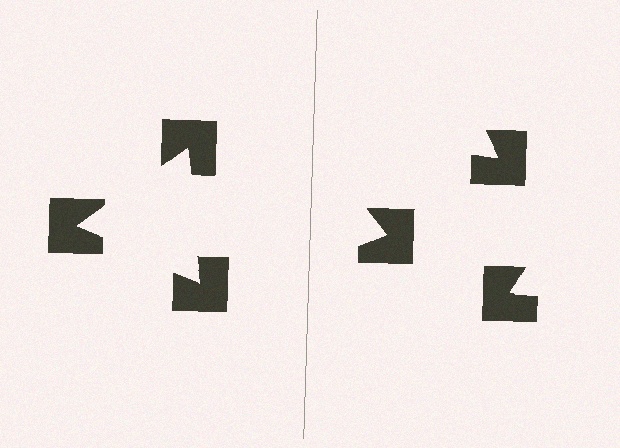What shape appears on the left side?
An illusory triangle.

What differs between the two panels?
The notched squares are positioned identically on both sides; only the wedge orientations differ. On the left they align to a triangle; on the right they are misaligned.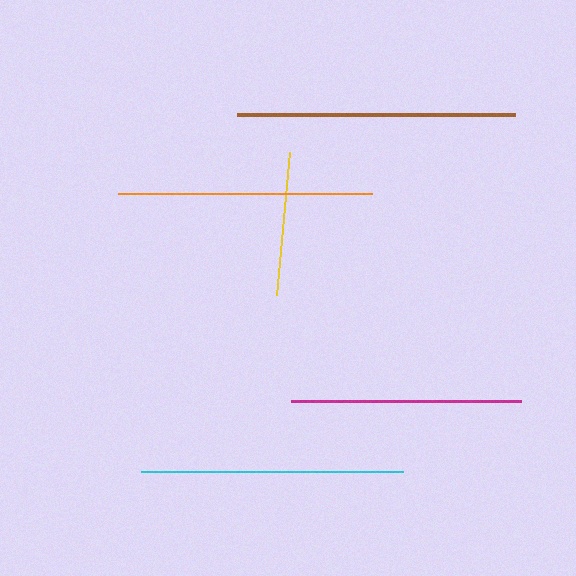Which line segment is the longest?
The brown line is the longest at approximately 278 pixels.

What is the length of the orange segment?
The orange segment is approximately 255 pixels long.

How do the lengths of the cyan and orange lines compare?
The cyan and orange lines are approximately the same length.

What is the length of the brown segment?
The brown segment is approximately 278 pixels long.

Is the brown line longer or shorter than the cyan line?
The brown line is longer than the cyan line.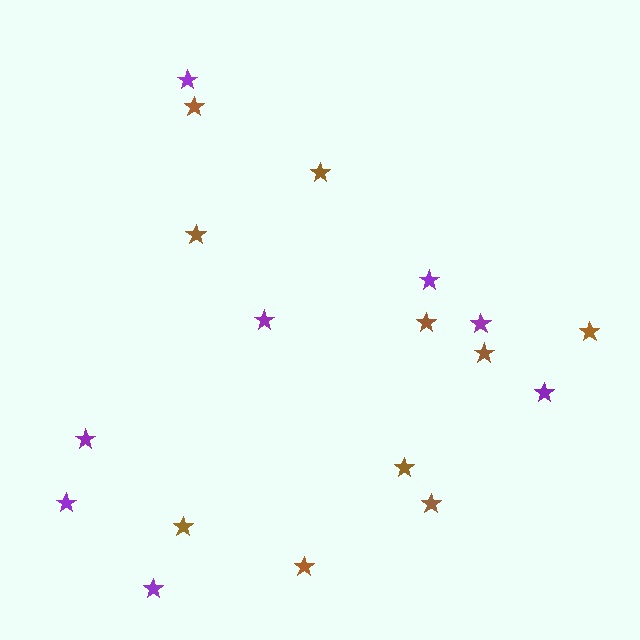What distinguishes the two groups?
There are 2 groups: one group of brown stars (10) and one group of purple stars (8).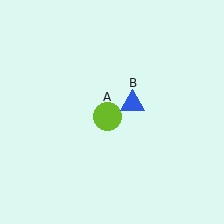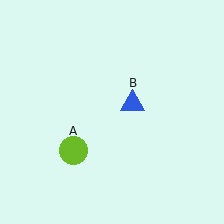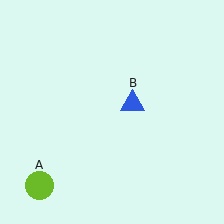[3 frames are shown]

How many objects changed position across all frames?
1 object changed position: lime circle (object A).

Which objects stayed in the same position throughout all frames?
Blue triangle (object B) remained stationary.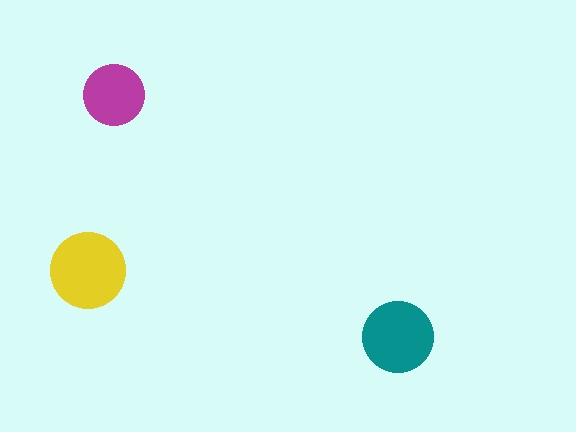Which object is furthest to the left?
The yellow circle is leftmost.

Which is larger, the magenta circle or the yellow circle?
The yellow one.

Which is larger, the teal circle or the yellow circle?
The yellow one.